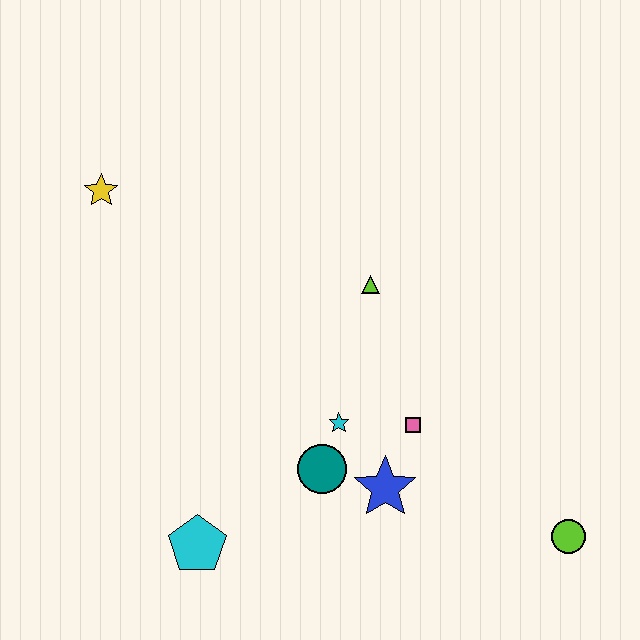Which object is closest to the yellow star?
The lime triangle is closest to the yellow star.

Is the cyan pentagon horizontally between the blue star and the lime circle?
No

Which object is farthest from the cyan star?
The yellow star is farthest from the cyan star.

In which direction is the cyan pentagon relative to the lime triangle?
The cyan pentagon is below the lime triangle.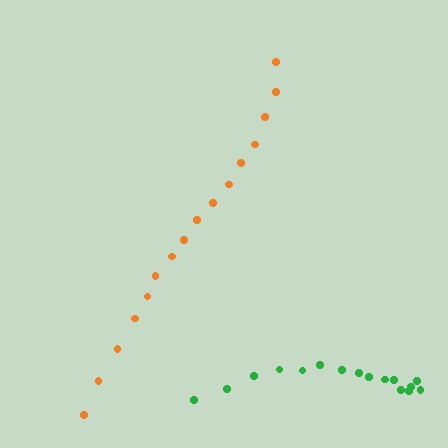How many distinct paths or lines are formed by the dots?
There are 2 distinct paths.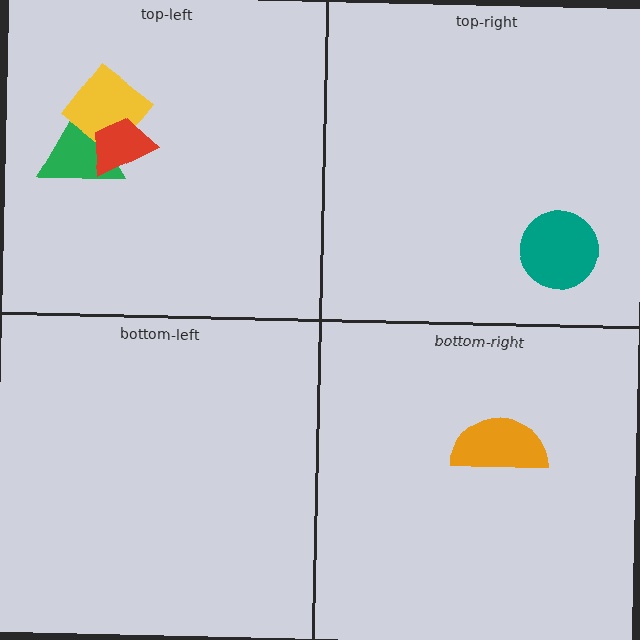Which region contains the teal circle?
The top-right region.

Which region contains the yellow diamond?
The top-left region.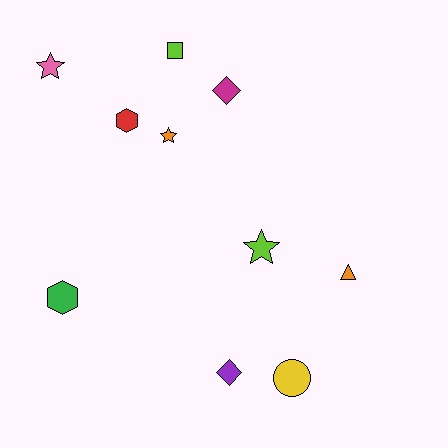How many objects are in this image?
There are 10 objects.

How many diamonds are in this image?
There are 2 diamonds.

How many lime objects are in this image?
There are 2 lime objects.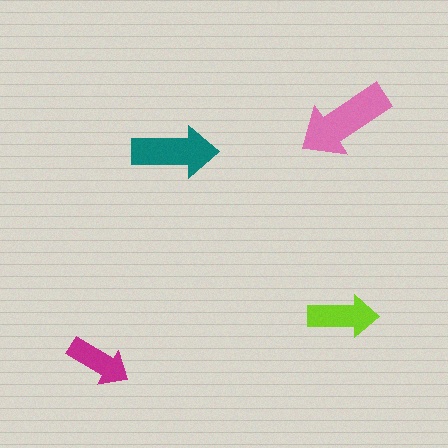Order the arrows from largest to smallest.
the pink one, the teal one, the lime one, the magenta one.